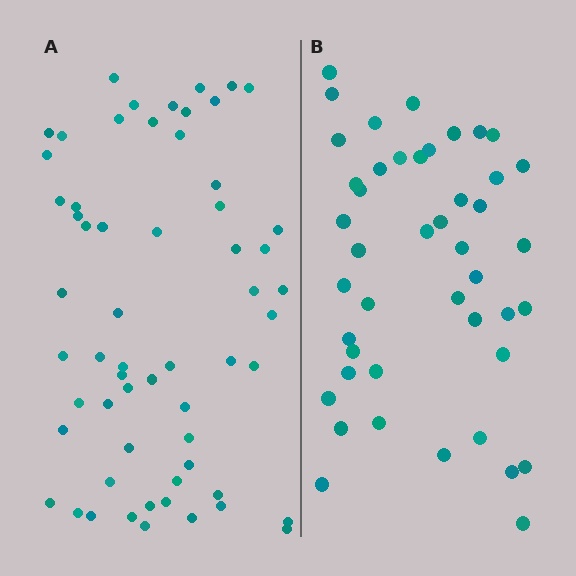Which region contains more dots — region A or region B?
Region A (the left region) has more dots.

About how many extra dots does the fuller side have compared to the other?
Region A has approximately 15 more dots than region B.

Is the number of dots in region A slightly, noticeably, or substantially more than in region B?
Region A has noticeably more, but not dramatically so. The ratio is roughly 1.3 to 1.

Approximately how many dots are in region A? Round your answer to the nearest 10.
About 60 dots.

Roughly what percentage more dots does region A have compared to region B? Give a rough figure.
About 35% more.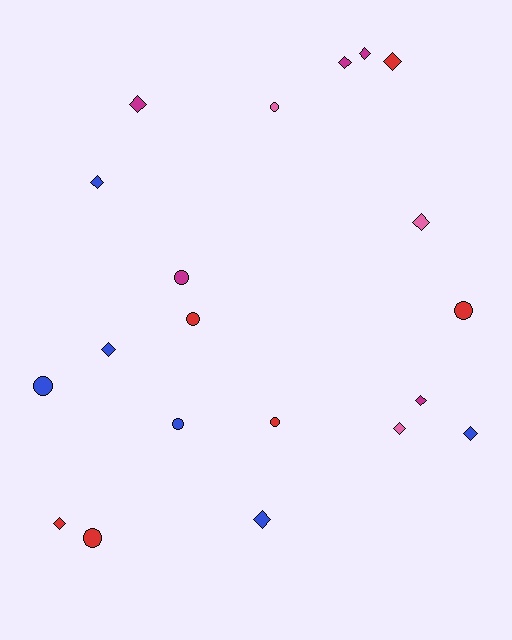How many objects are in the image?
There are 20 objects.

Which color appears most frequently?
Blue, with 6 objects.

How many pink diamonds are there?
There are 2 pink diamonds.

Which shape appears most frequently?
Diamond, with 12 objects.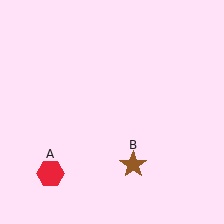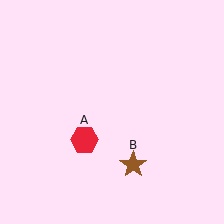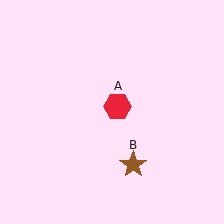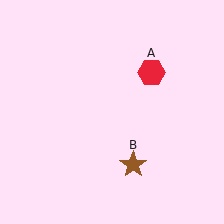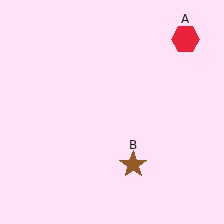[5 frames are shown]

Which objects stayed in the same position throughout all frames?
Brown star (object B) remained stationary.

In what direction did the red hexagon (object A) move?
The red hexagon (object A) moved up and to the right.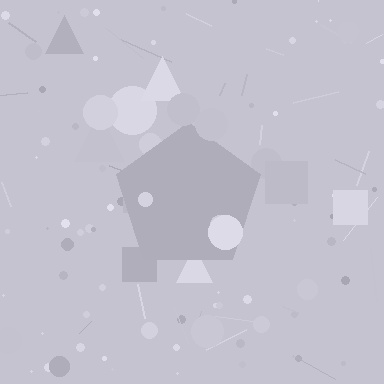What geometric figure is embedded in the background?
A pentagon is embedded in the background.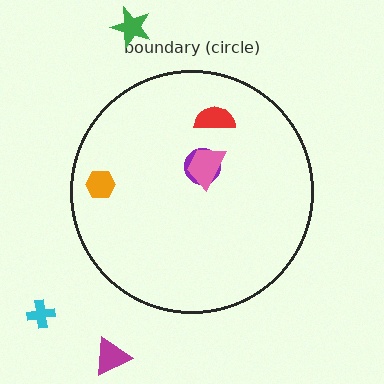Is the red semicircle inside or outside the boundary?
Inside.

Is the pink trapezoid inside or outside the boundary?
Inside.